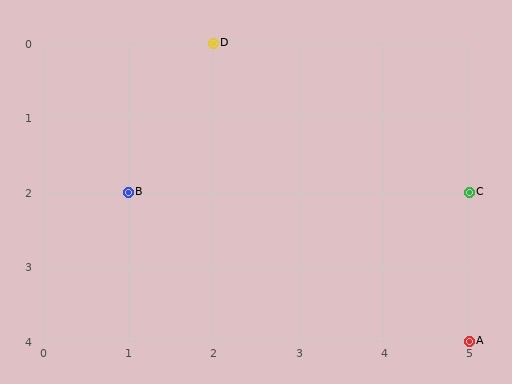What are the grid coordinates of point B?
Point B is at grid coordinates (1, 2).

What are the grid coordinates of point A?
Point A is at grid coordinates (5, 4).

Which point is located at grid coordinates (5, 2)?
Point C is at (5, 2).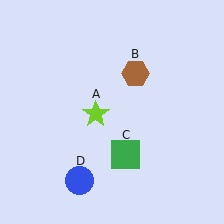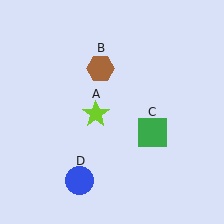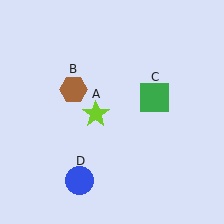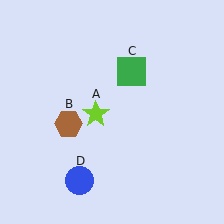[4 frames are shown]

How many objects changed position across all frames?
2 objects changed position: brown hexagon (object B), green square (object C).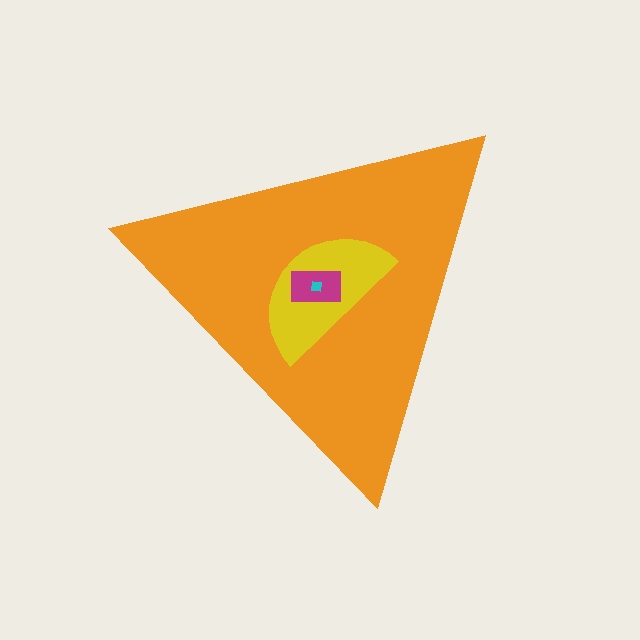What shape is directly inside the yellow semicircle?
The magenta rectangle.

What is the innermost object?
The cyan square.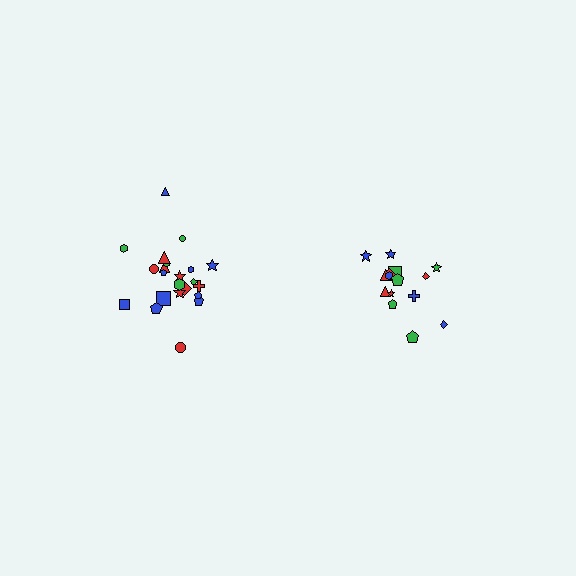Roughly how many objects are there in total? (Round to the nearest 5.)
Roughly 35 objects in total.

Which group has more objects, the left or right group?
The left group.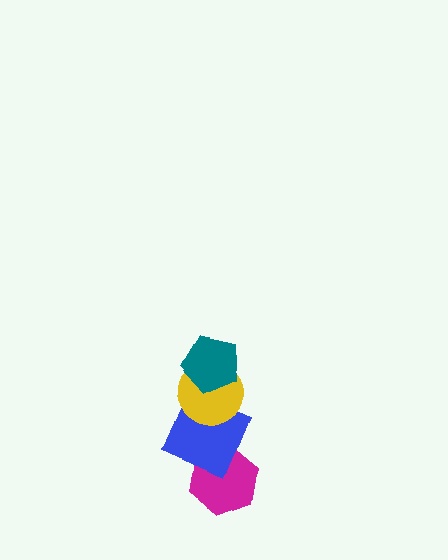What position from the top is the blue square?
The blue square is 3rd from the top.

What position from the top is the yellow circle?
The yellow circle is 2nd from the top.